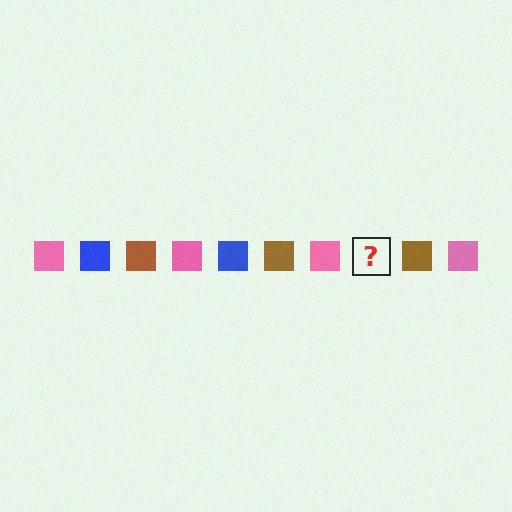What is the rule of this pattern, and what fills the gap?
The rule is that the pattern cycles through pink, blue, brown squares. The gap should be filled with a blue square.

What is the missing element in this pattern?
The missing element is a blue square.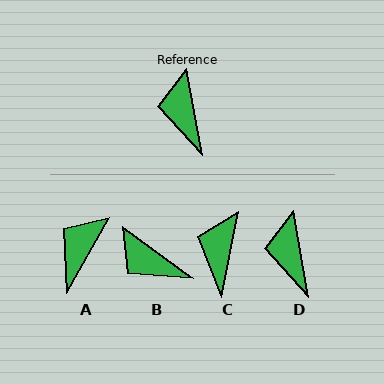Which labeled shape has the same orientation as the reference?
D.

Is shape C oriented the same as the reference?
No, it is off by about 21 degrees.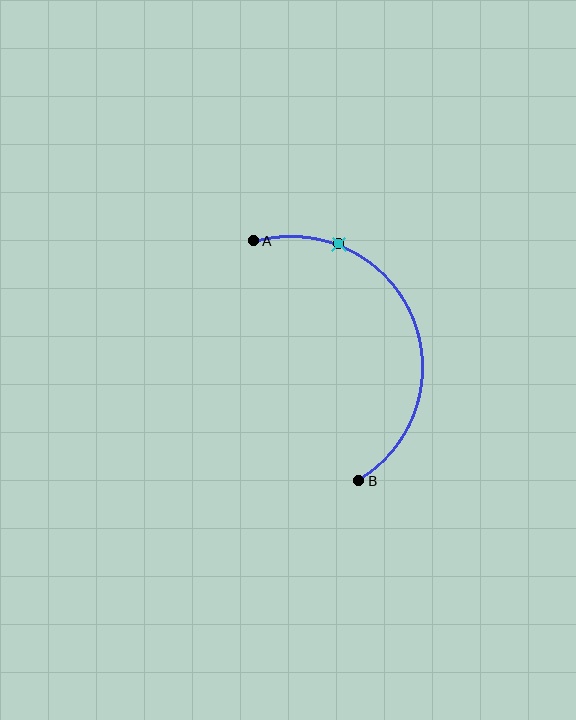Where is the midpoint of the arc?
The arc midpoint is the point on the curve farthest from the straight line joining A and B. It sits to the right of that line.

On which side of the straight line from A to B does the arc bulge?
The arc bulges to the right of the straight line connecting A and B.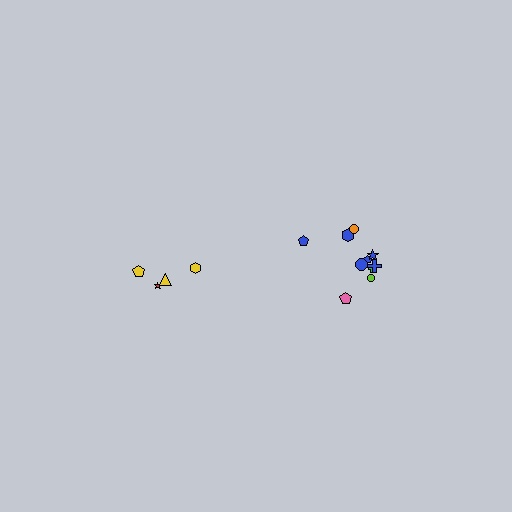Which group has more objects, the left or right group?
The right group.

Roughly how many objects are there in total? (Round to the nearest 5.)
Roughly 15 objects in total.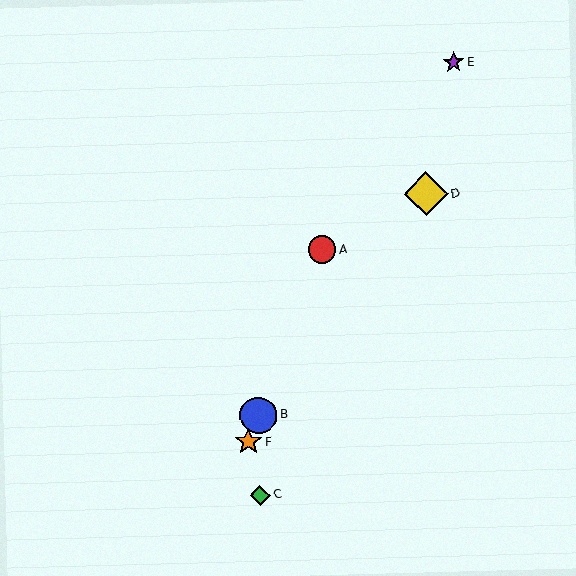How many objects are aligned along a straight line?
3 objects (A, B, F) are aligned along a straight line.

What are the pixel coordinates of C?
Object C is at (260, 495).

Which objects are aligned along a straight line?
Objects A, B, F are aligned along a straight line.